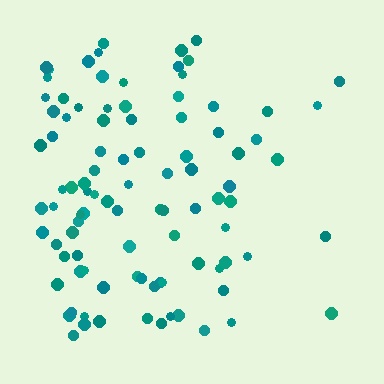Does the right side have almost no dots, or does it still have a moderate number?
Still a moderate number, just noticeably fewer than the left.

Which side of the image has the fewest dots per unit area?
The right.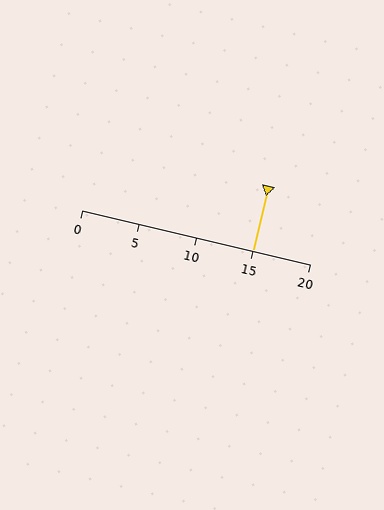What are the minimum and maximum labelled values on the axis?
The axis runs from 0 to 20.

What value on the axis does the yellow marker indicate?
The marker indicates approximately 15.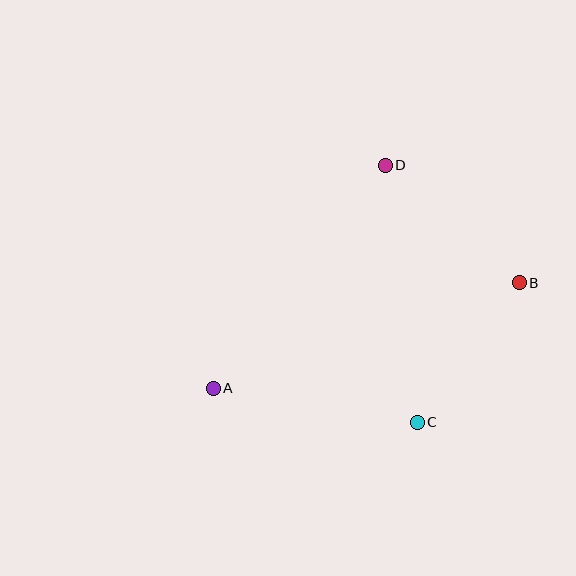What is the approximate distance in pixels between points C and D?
The distance between C and D is approximately 259 pixels.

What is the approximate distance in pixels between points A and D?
The distance between A and D is approximately 281 pixels.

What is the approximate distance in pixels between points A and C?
The distance between A and C is approximately 207 pixels.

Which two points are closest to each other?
Points B and C are closest to each other.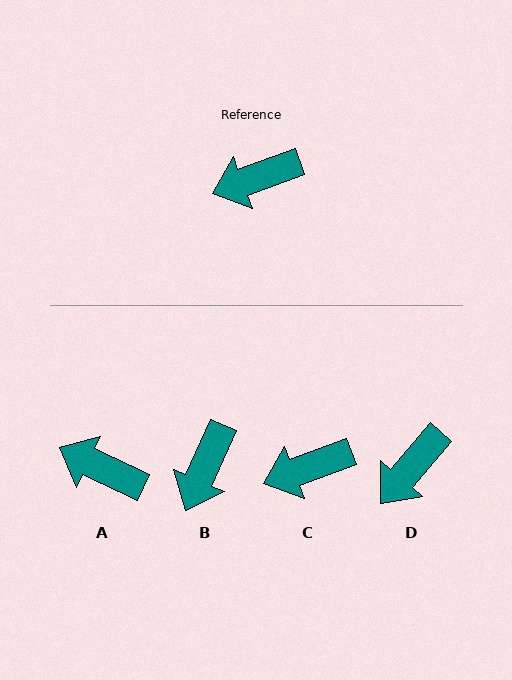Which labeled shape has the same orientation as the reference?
C.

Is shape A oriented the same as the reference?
No, it is off by about 45 degrees.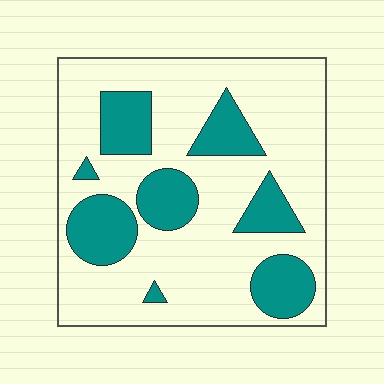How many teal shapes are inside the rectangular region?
8.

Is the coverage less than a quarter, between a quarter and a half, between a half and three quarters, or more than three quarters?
Between a quarter and a half.